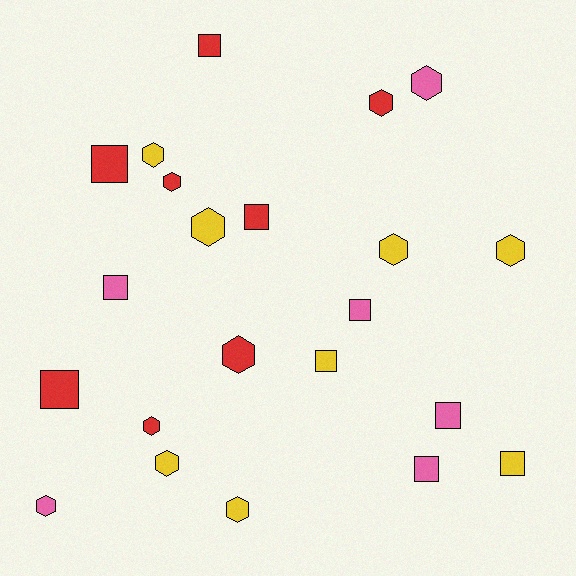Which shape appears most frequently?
Hexagon, with 12 objects.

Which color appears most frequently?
Red, with 8 objects.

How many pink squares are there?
There are 4 pink squares.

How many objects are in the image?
There are 22 objects.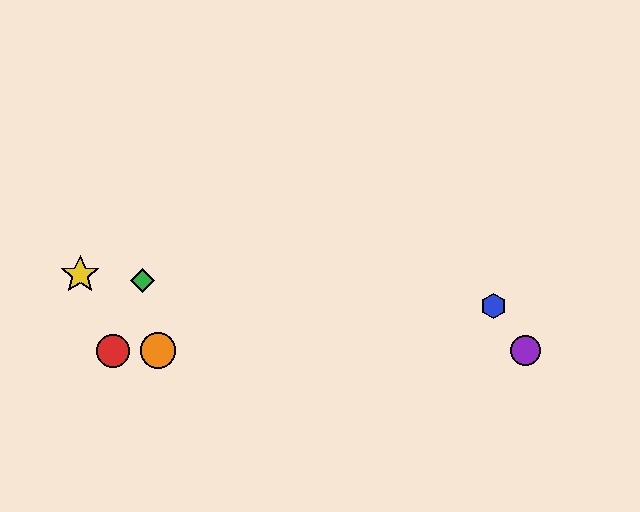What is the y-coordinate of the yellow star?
The yellow star is at y≈275.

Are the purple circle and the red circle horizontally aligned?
Yes, both are at y≈351.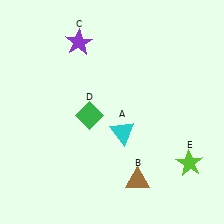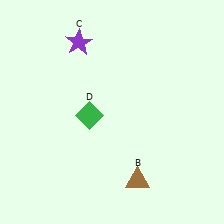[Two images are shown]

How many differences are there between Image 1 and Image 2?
There are 2 differences between the two images.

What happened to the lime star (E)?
The lime star (E) was removed in Image 2. It was in the bottom-right area of Image 1.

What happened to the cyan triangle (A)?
The cyan triangle (A) was removed in Image 2. It was in the bottom-right area of Image 1.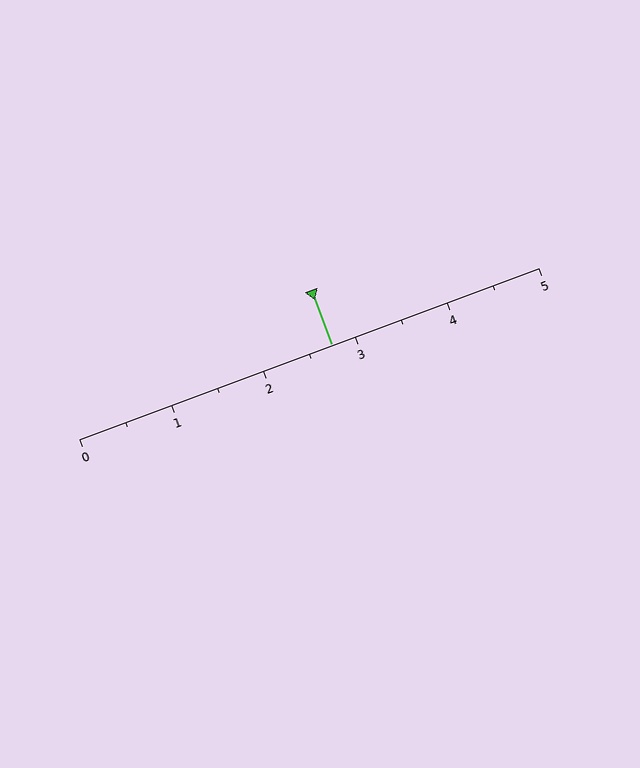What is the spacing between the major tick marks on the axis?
The major ticks are spaced 1 apart.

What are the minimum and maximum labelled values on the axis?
The axis runs from 0 to 5.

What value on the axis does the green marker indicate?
The marker indicates approximately 2.8.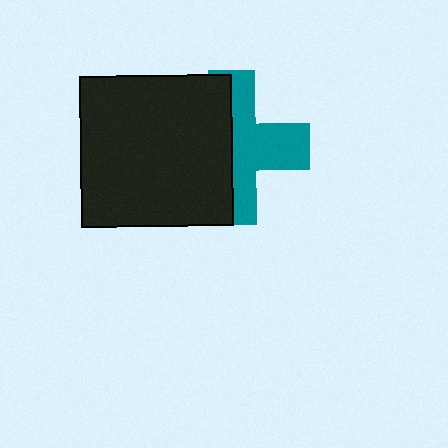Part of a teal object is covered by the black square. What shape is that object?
It is a cross.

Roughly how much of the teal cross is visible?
About half of it is visible (roughly 51%).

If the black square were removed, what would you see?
You would see the complete teal cross.